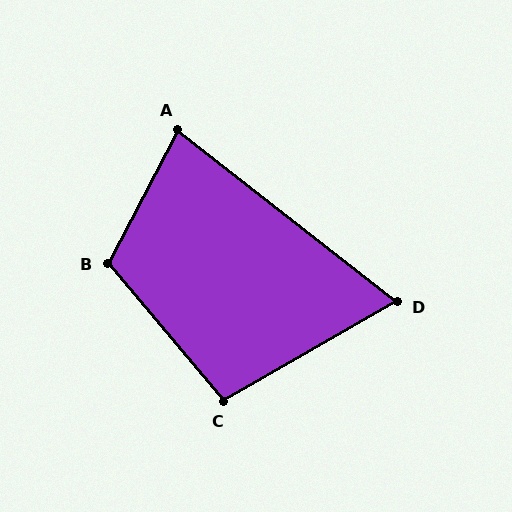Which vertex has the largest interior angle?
B, at approximately 112 degrees.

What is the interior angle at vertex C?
Approximately 100 degrees (obtuse).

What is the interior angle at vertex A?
Approximately 80 degrees (acute).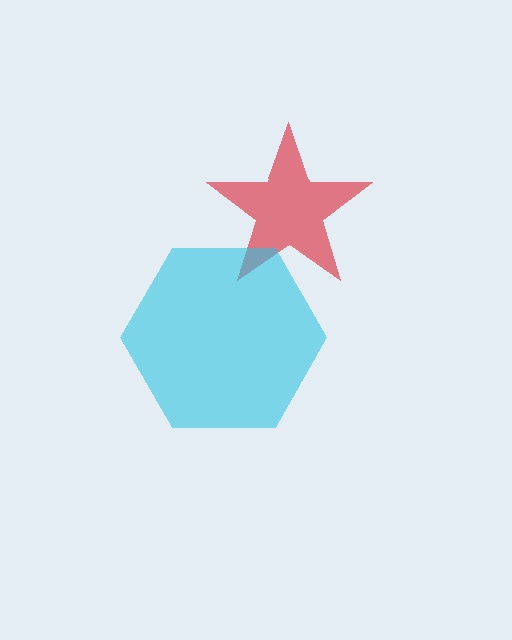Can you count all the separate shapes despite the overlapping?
Yes, there are 2 separate shapes.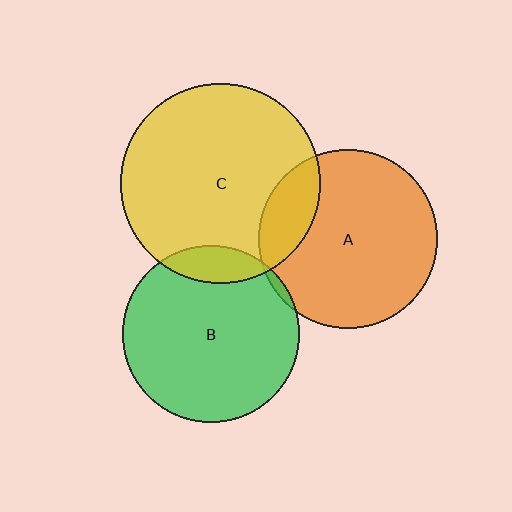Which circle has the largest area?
Circle C (yellow).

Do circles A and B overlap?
Yes.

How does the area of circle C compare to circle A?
Approximately 1.2 times.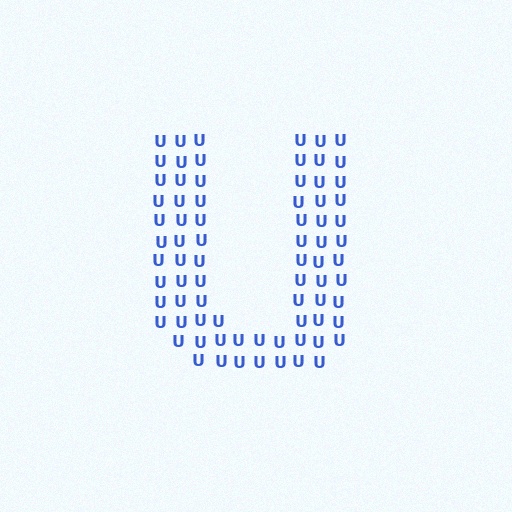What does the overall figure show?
The overall figure shows the letter U.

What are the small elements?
The small elements are letter U's.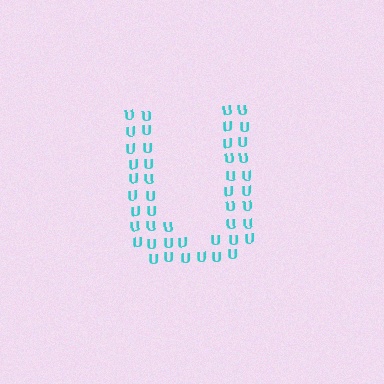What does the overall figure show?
The overall figure shows the letter U.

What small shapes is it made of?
It is made of small letter U's.